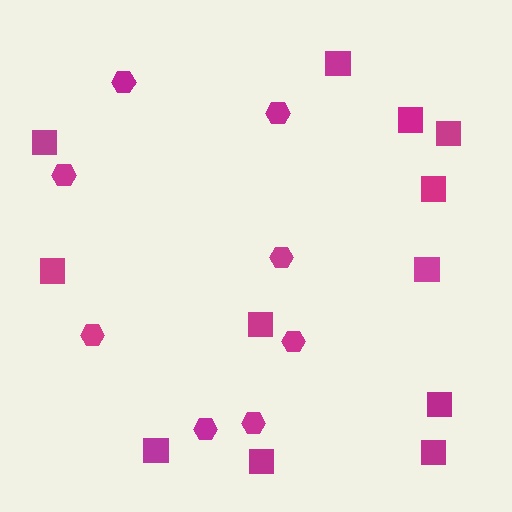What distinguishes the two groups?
There are 2 groups: one group of hexagons (8) and one group of squares (12).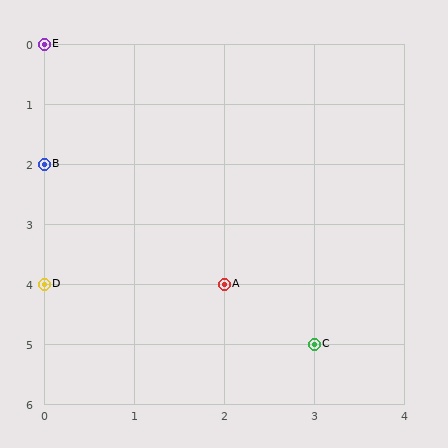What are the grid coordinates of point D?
Point D is at grid coordinates (0, 4).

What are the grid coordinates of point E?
Point E is at grid coordinates (0, 0).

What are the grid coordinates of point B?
Point B is at grid coordinates (0, 2).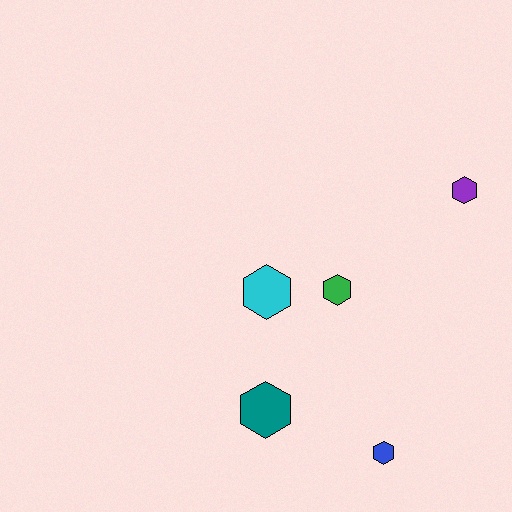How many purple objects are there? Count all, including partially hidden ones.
There is 1 purple object.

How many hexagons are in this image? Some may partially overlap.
There are 5 hexagons.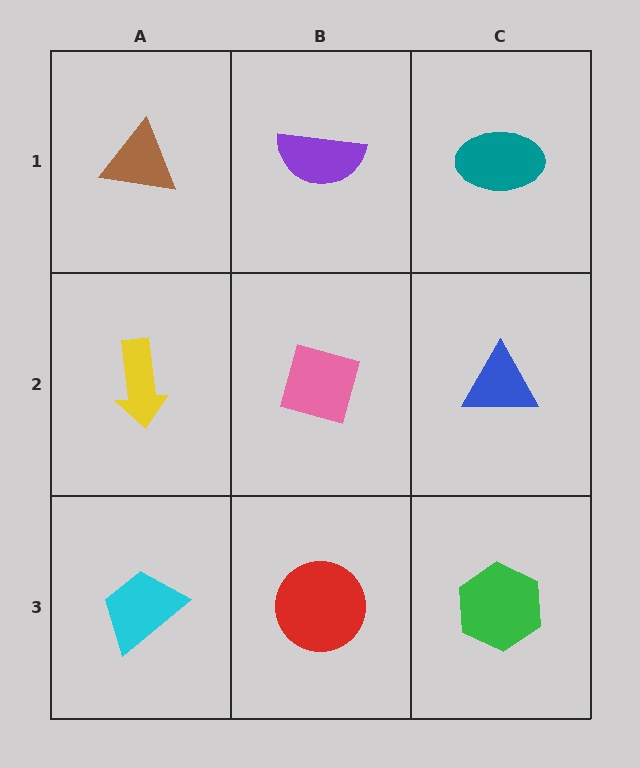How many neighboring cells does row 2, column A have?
3.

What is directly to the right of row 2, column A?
A pink diamond.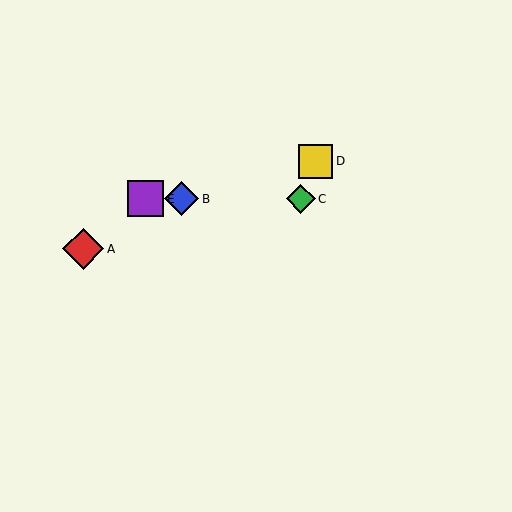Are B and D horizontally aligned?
No, B is at y≈199 and D is at y≈161.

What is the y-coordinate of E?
Object E is at y≈199.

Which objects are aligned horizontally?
Objects B, C, E are aligned horizontally.